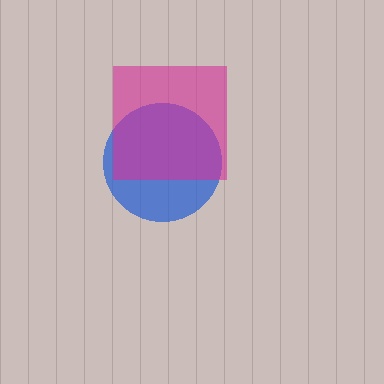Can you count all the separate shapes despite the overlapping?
Yes, there are 2 separate shapes.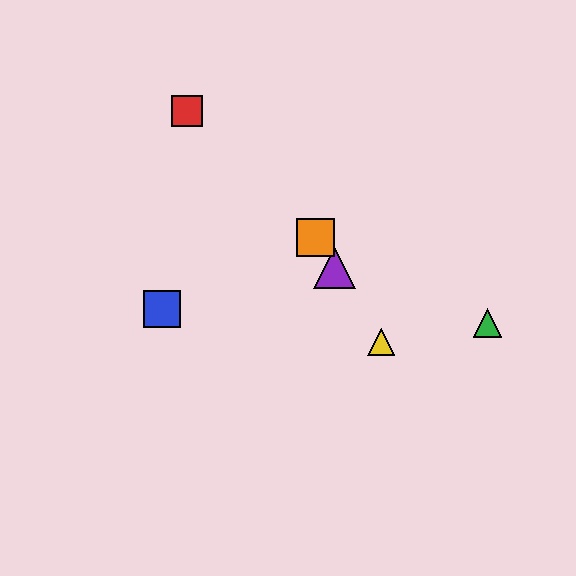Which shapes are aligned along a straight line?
The yellow triangle, the purple triangle, the orange square are aligned along a straight line.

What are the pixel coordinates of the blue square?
The blue square is at (162, 309).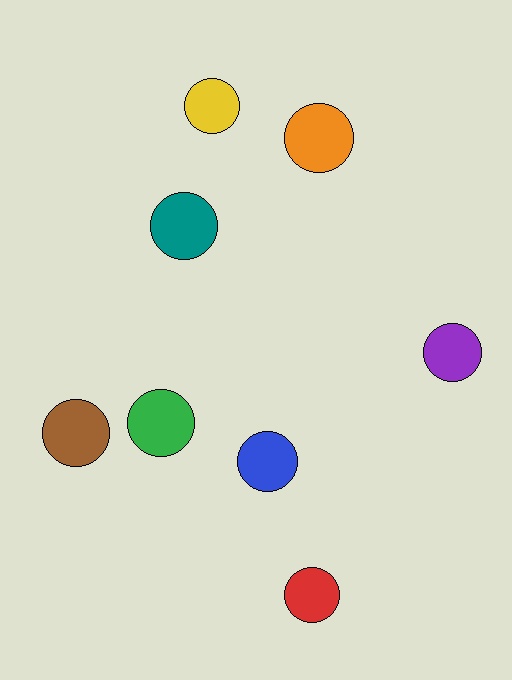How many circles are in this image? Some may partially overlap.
There are 8 circles.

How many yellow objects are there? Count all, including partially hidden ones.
There is 1 yellow object.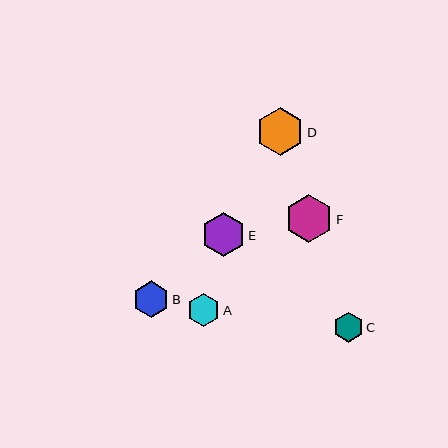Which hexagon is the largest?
Hexagon F is the largest with a size of approximately 48 pixels.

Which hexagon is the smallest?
Hexagon C is the smallest with a size of approximately 30 pixels.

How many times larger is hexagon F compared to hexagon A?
Hexagon F is approximately 1.5 times the size of hexagon A.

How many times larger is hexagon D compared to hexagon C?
Hexagon D is approximately 1.6 times the size of hexagon C.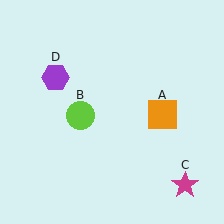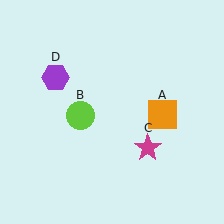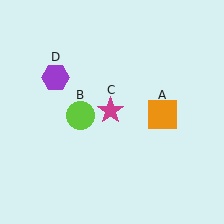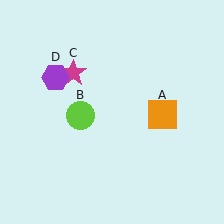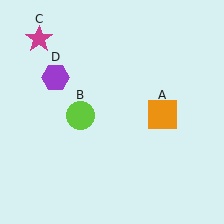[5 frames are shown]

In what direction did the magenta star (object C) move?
The magenta star (object C) moved up and to the left.